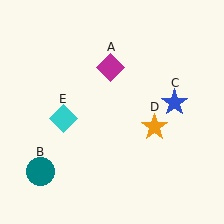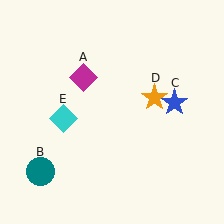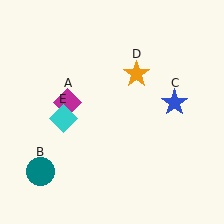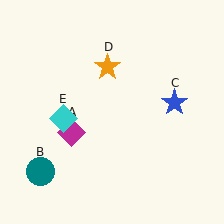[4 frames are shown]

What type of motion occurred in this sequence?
The magenta diamond (object A), orange star (object D) rotated counterclockwise around the center of the scene.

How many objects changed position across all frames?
2 objects changed position: magenta diamond (object A), orange star (object D).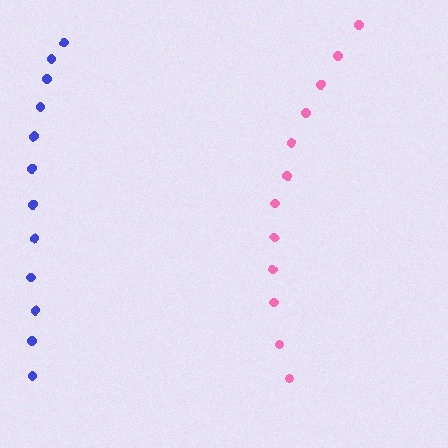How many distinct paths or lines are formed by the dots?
There are 2 distinct paths.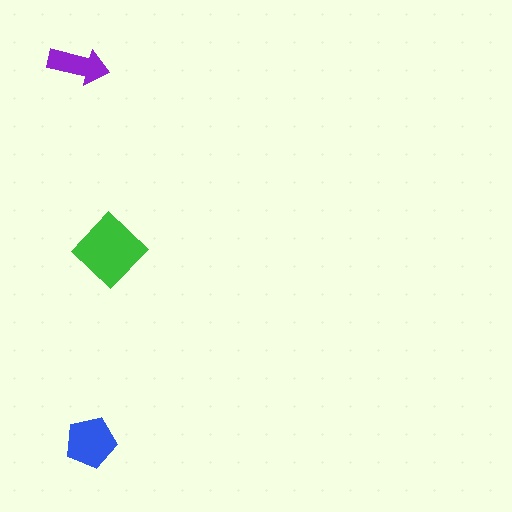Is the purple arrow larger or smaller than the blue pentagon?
Smaller.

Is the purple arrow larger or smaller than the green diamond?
Smaller.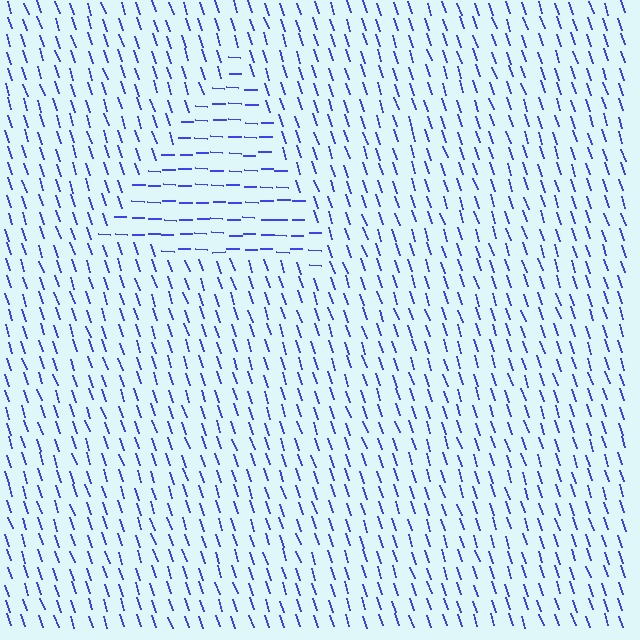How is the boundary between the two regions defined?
The boundary is defined purely by a change in line orientation (approximately 70 degrees difference). All lines are the same color and thickness.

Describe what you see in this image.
The image is filled with small blue line segments. A triangle region in the image has lines oriented differently from the surrounding lines, creating a visible texture boundary.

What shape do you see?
I see a triangle.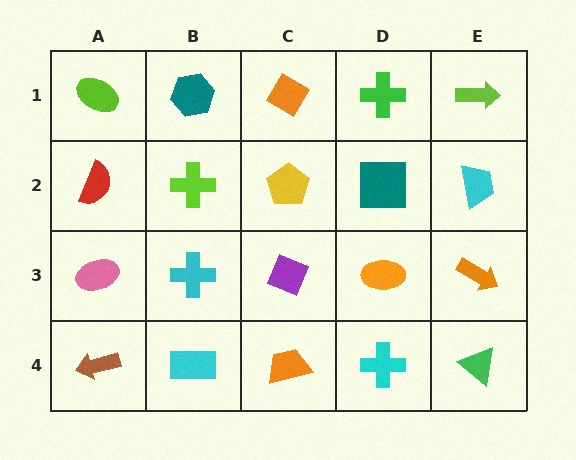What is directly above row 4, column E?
An orange arrow.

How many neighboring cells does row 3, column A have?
3.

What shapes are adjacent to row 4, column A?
A pink ellipse (row 3, column A), a cyan rectangle (row 4, column B).